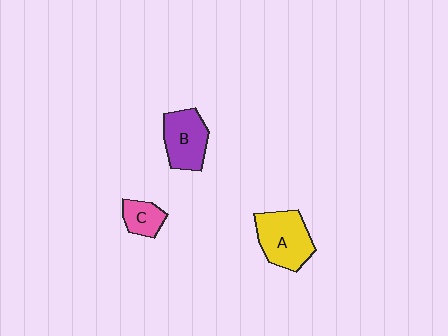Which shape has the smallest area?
Shape C (pink).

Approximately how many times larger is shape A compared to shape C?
Approximately 2.1 times.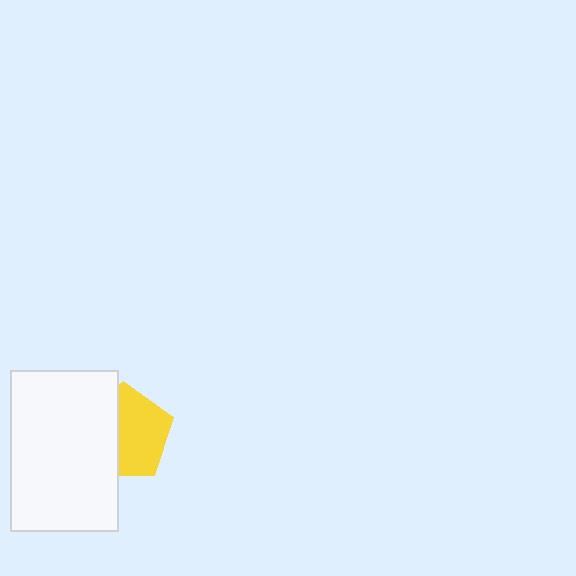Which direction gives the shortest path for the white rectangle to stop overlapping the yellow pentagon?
Moving left gives the shortest separation.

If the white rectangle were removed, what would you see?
You would see the complete yellow pentagon.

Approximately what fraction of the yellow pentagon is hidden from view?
Roughly 44% of the yellow pentagon is hidden behind the white rectangle.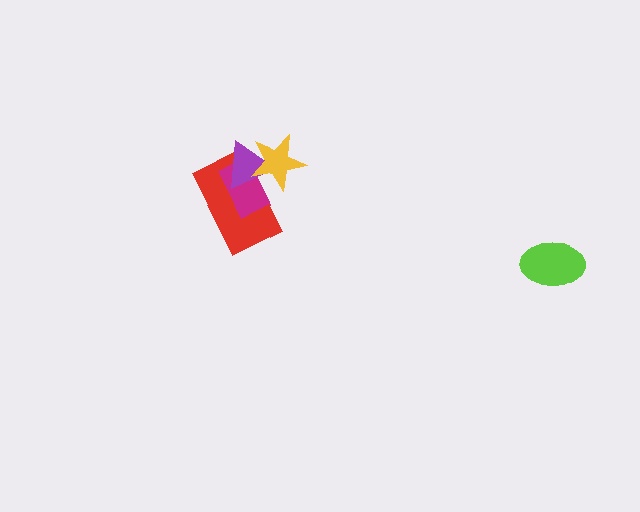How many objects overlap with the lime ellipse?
0 objects overlap with the lime ellipse.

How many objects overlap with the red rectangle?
3 objects overlap with the red rectangle.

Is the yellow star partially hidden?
No, no other shape covers it.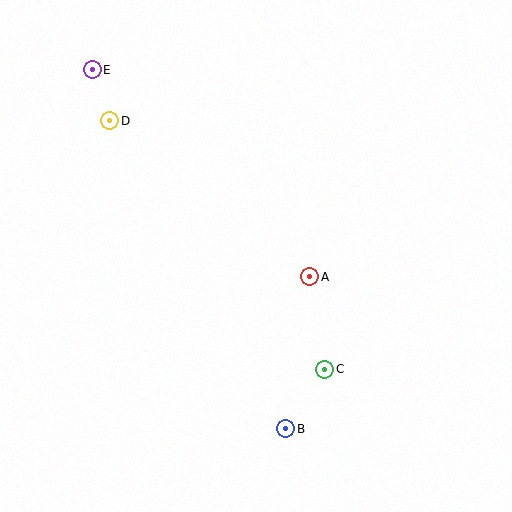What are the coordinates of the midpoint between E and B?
The midpoint between E and B is at (189, 249).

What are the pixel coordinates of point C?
Point C is at (325, 369).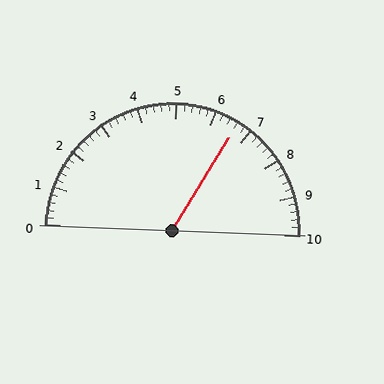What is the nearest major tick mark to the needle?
The nearest major tick mark is 7.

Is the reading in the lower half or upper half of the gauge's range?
The reading is in the upper half of the range (0 to 10).